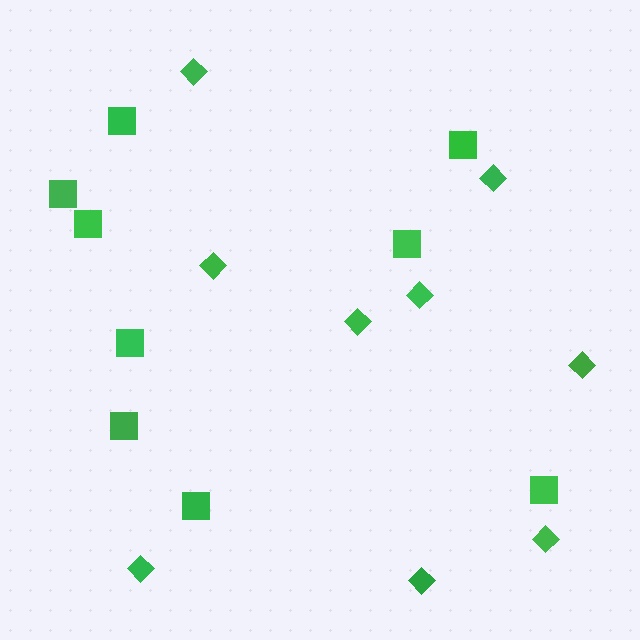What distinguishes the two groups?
There are 2 groups: one group of diamonds (9) and one group of squares (9).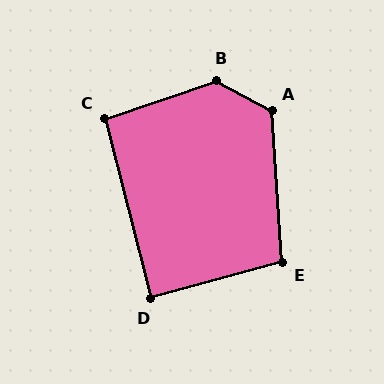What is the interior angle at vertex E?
Approximately 102 degrees (obtuse).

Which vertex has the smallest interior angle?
D, at approximately 89 degrees.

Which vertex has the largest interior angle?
B, at approximately 132 degrees.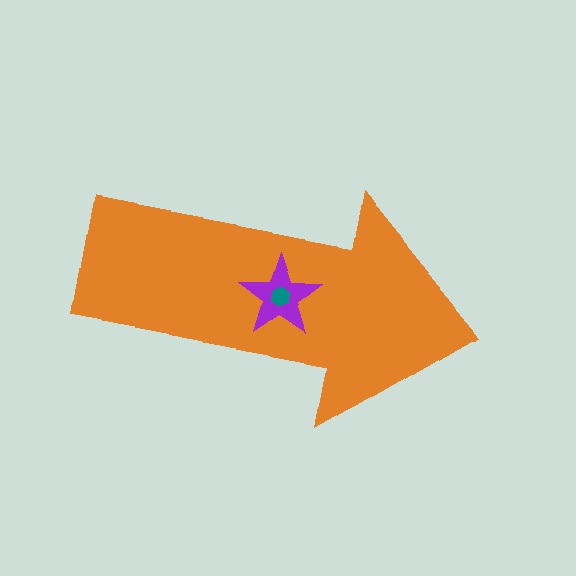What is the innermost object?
The teal hexagon.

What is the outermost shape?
The orange arrow.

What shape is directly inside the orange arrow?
The purple star.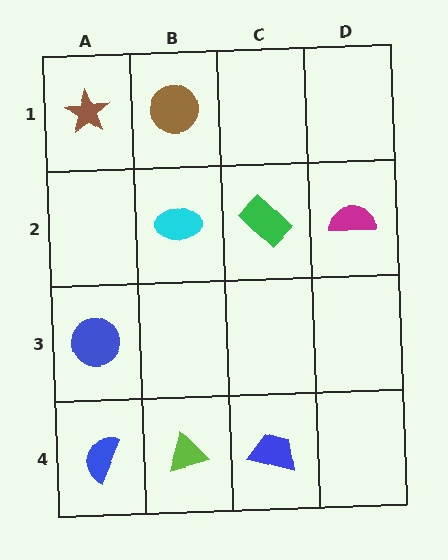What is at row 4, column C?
A blue trapezoid.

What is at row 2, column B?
A cyan ellipse.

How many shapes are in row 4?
3 shapes.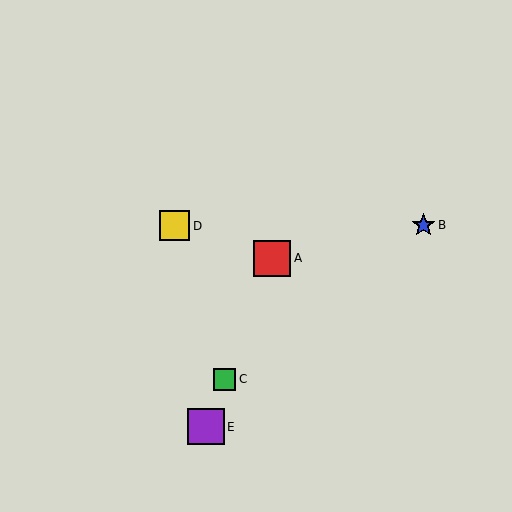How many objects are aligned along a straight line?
3 objects (A, C, E) are aligned along a straight line.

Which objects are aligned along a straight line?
Objects A, C, E are aligned along a straight line.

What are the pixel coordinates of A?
Object A is at (272, 258).